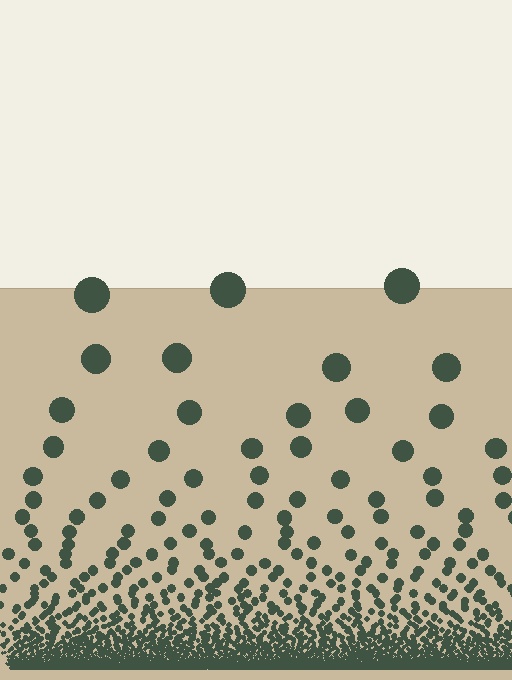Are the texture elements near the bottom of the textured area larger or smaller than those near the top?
Smaller. The gradient is inverted — elements near the bottom are smaller and denser.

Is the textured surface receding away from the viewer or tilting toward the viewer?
The surface appears to tilt toward the viewer. Texture elements get larger and sparser toward the top.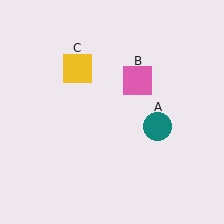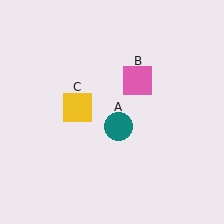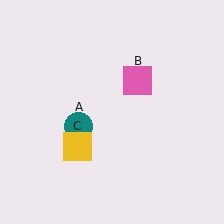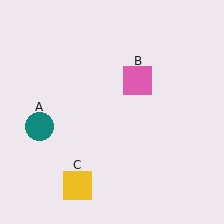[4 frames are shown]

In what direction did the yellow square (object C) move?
The yellow square (object C) moved down.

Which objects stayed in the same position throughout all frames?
Pink square (object B) remained stationary.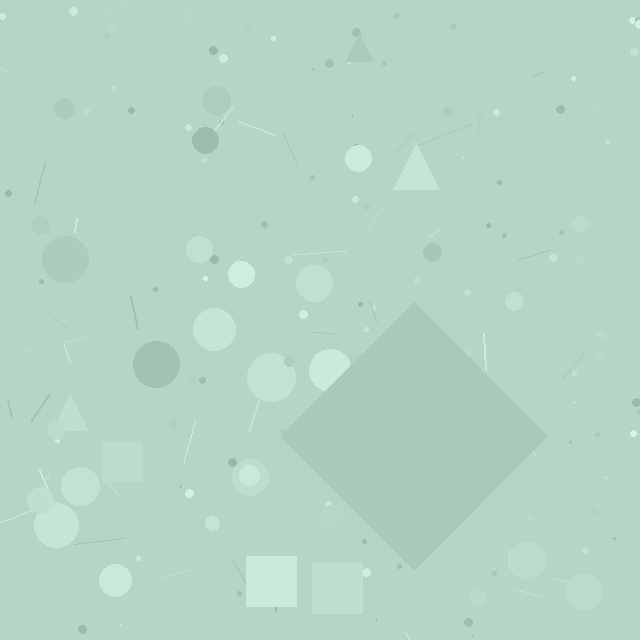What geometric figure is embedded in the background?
A diamond is embedded in the background.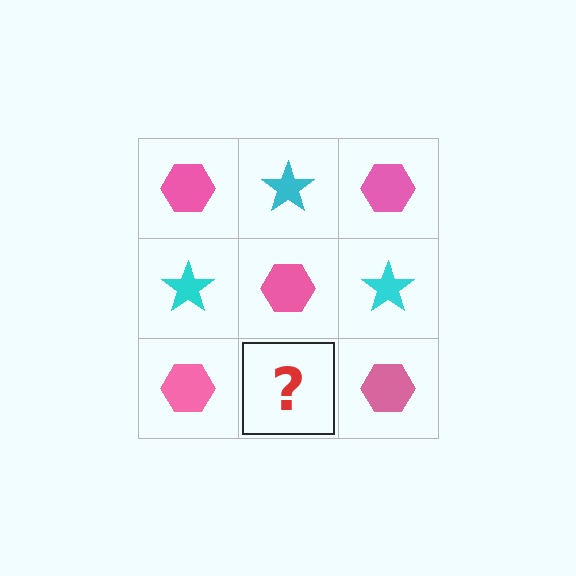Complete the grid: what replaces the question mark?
The question mark should be replaced with a cyan star.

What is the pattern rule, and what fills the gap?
The rule is that it alternates pink hexagon and cyan star in a checkerboard pattern. The gap should be filled with a cyan star.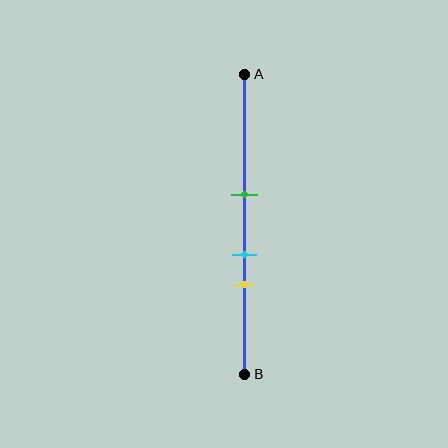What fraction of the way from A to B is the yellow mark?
The yellow mark is approximately 70% (0.7) of the way from A to B.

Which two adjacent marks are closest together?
The cyan and yellow marks are the closest adjacent pair.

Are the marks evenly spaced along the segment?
Yes, the marks are approximately evenly spaced.